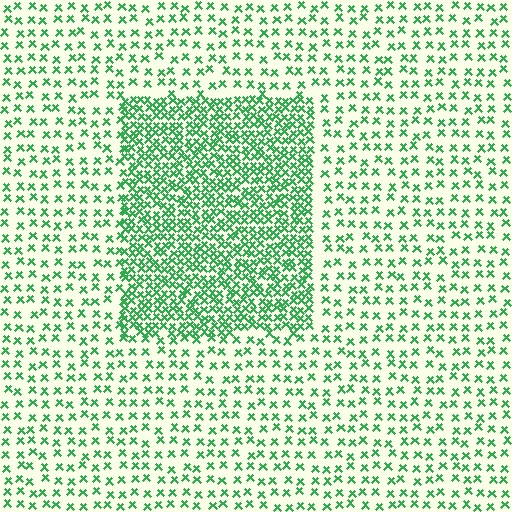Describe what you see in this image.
The image contains small green elements arranged at two different densities. A rectangle-shaped region is visible where the elements are more densely packed than the surrounding area.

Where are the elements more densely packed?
The elements are more densely packed inside the rectangle boundary.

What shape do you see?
I see a rectangle.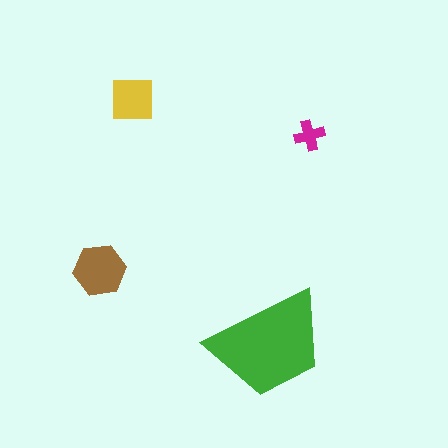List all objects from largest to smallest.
The green trapezoid, the brown hexagon, the yellow square, the magenta cross.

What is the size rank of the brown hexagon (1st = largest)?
2nd.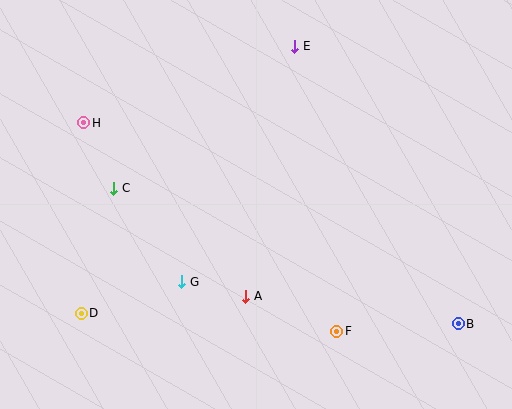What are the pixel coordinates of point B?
Point B is at (458, 324).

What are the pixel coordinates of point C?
Point C is at (114, 188).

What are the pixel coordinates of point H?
Point H is at (84, 123).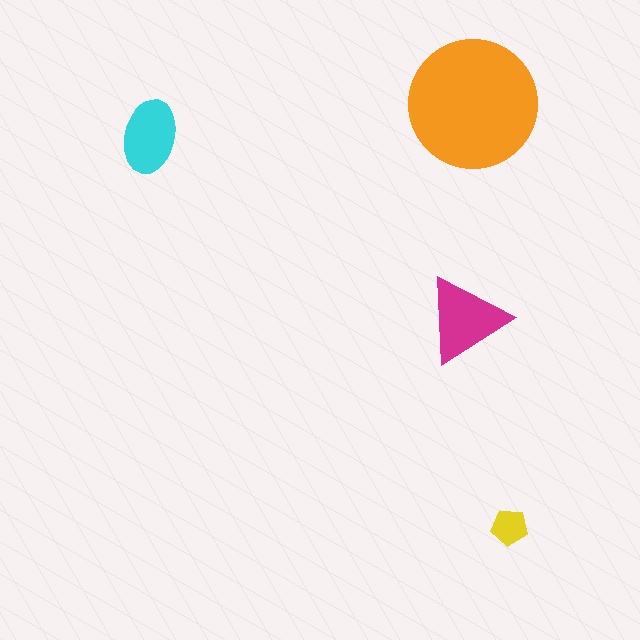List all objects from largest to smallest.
The orange circle, the magenta triangle, the cyan ellipse, the yellow pentagon.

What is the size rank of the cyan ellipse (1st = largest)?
3rd.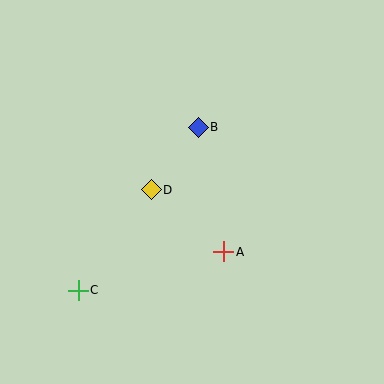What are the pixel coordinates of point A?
Point A is at (224, 252).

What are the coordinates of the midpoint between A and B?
The midpoint between A and B is at (211, 190).